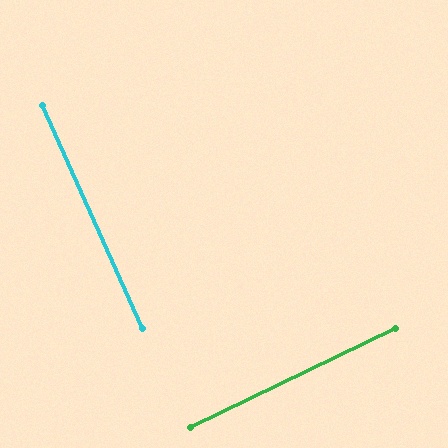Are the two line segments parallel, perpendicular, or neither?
Perpendicular — they meet at approximately 89°.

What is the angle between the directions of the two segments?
Approximately 89 degrees.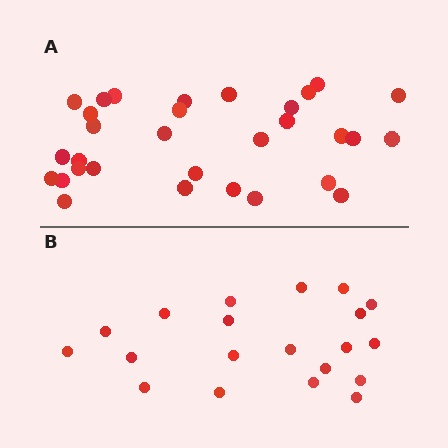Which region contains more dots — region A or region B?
Region A (the top region) has more dots.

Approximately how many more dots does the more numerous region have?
Region A has roughly 12 or so more dots than region B.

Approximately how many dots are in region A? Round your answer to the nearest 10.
About 30 dots. (The exact count is 31, which rounds to 30.)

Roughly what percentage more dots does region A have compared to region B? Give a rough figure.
About 55% more.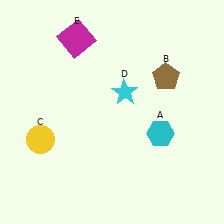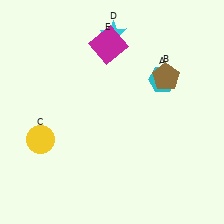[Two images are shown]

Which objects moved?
The objects that moved are: the cyan hexagon (A), the cyan star (D), the magenta square (E).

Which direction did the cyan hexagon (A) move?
The cyan hexagon (A) moved up.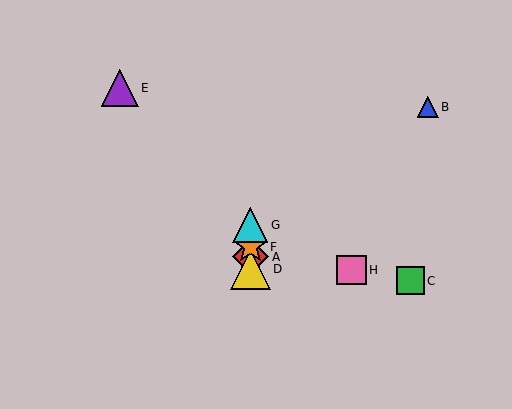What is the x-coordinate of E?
Object E is at x≈120.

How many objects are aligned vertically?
4 objects (A, D, F, G) are aligned vertically.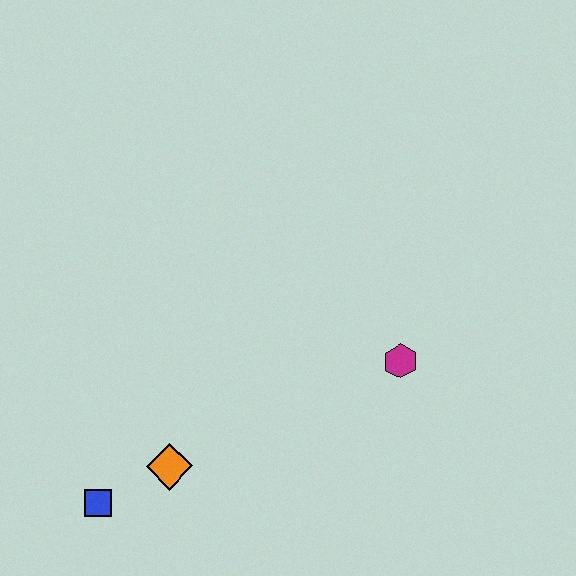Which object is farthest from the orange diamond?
The magenta hexagon is farthest from the orange diamond.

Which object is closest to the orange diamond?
The blue square is closest to the orange diamond.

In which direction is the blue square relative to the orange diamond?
The blue square is to the left of the orange diamond.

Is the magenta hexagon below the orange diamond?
No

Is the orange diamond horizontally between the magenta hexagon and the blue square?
Yes